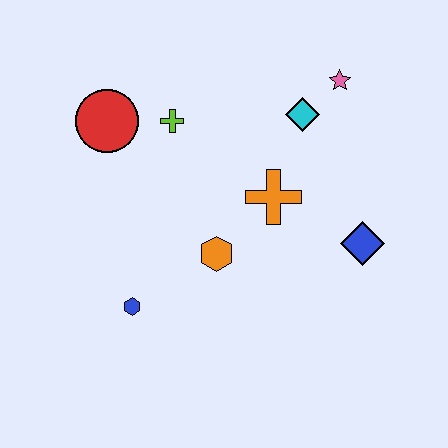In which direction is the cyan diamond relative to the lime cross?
The cyan diamond is to the right of the lime cross.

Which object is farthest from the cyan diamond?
The blue hexagon is farthest from the cyan diamond.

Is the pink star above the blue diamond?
Yes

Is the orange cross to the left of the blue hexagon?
No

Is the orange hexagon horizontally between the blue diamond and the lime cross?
Yes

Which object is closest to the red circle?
The lime cross is closest to the red circle.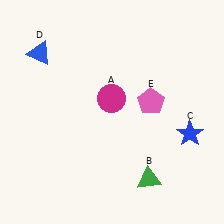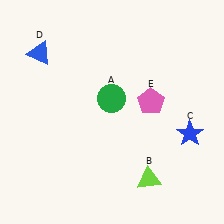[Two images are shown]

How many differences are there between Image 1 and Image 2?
There are 2 differences between the two images.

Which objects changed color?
A changed from magenta to green. B changed from green to lime.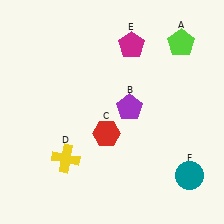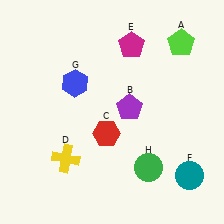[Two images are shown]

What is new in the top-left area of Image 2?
A blue hexagon (G) was added in the top-left area of Image 2.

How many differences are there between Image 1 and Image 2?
There are 2 differences between the two images.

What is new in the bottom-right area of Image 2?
A green circle (H) was added in the bottom-right area of Image 2.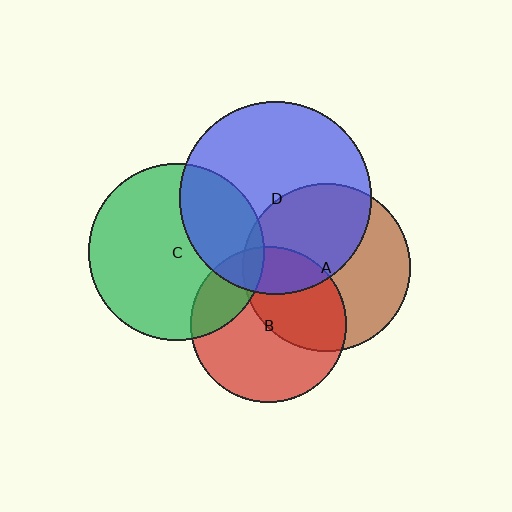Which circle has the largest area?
Circle D (blue).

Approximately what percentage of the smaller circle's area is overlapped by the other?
Approximately 20%.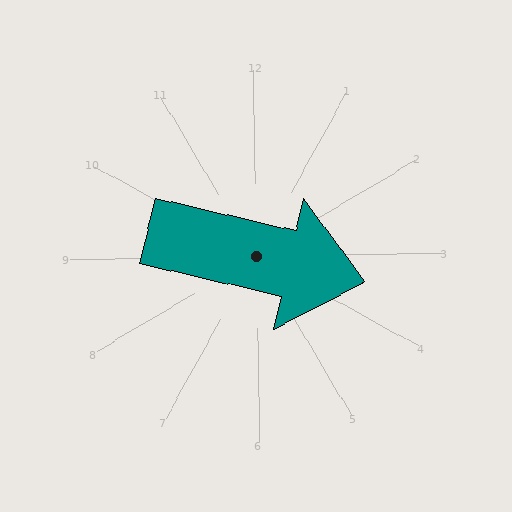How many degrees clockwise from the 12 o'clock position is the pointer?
Approximately 104 degrees.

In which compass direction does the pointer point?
East.